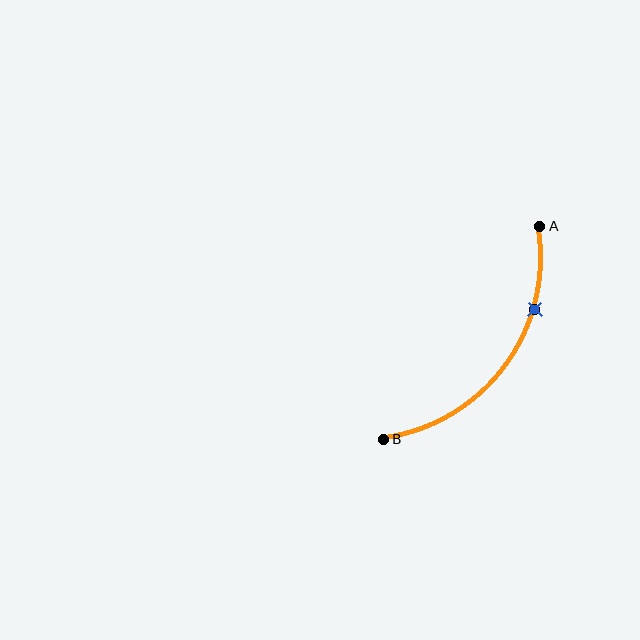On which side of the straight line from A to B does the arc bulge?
The arc bulges below and to the right of the straight line connecting A and B.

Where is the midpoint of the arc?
The arc midpoint is the point on the curve farthest from the straight line joining A and B. It sits below and to the right of that line.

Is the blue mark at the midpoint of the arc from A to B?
No. The blue mark lies on the arc but is closer to endpoint A. The arc midpoint would be at the point on the curve equidistant along the arc from both A and B.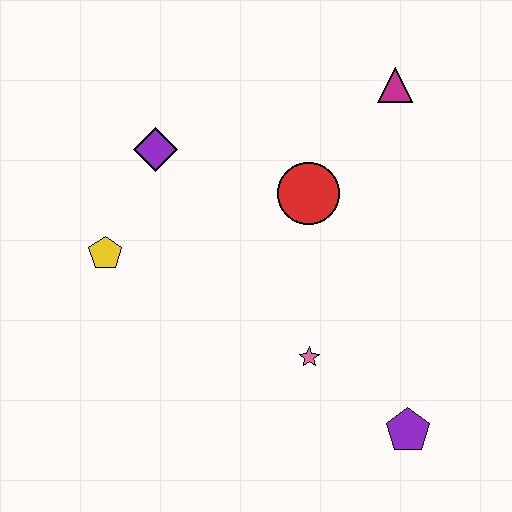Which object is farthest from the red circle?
The purple pentagon is farthest from the red circle.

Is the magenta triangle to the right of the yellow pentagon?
Yes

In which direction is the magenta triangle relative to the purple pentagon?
The magenta triangle is above the purple pentagon.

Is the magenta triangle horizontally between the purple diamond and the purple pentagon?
Yes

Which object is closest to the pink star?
The purple pentagon is closest to the pink star.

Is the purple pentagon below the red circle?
Yes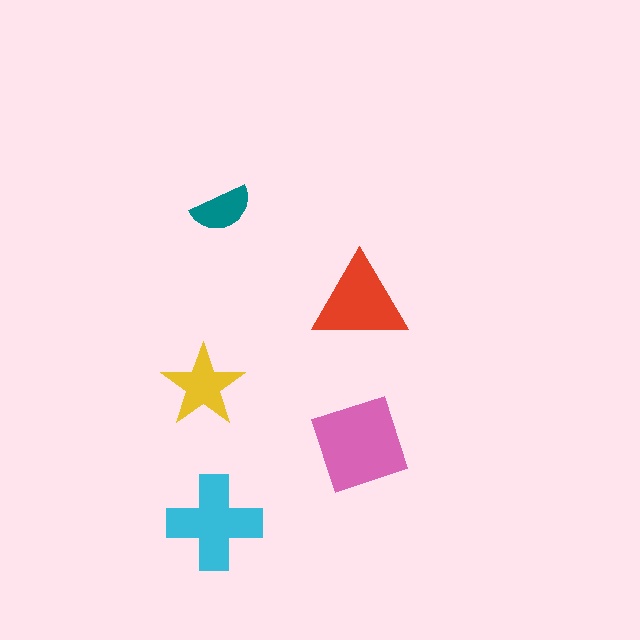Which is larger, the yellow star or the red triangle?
The red triangle.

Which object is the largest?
The pink diamond.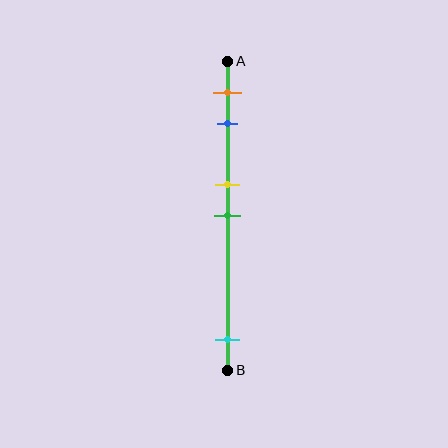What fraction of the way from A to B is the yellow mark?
The yellow mark is approximately 40% (0.4) of the way from A to B.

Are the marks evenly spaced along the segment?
No, the marks are not evenly spaced.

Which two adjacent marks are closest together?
The yellow and green marks are the closest adjacent pair.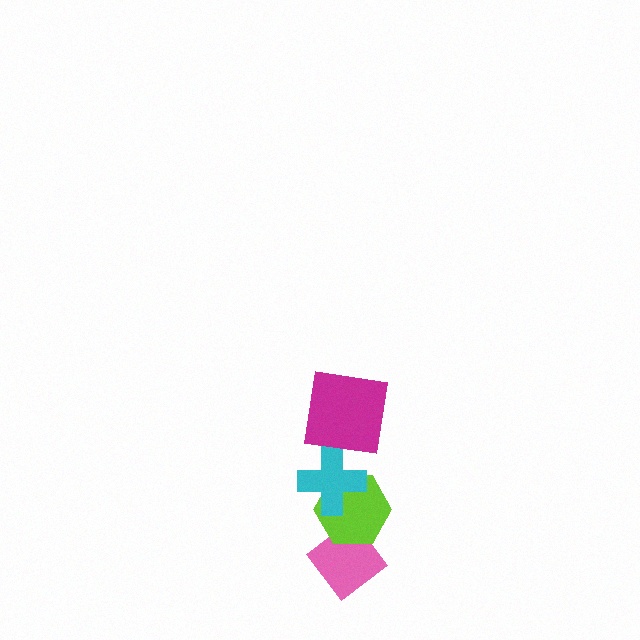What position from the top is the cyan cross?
The cyan cross is 2nd from the top.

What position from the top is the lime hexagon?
The lime hexagon is 3rd from the top.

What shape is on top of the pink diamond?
The lime hexagon is on top of the pink diamond.